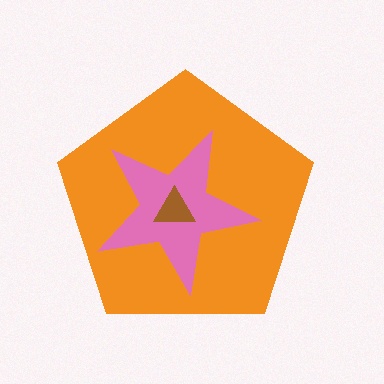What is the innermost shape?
The brown triangle.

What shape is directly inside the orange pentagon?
The pink star.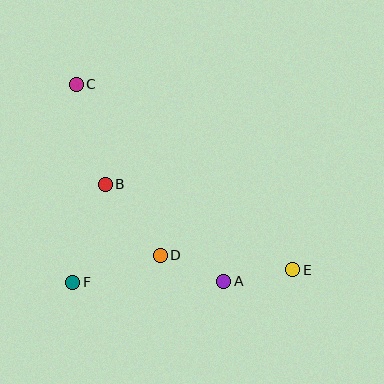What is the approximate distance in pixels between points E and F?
The distance between E and F is approximately 220 pixels.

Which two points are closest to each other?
Points A and D are closest to each other.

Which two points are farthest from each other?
Points C and E are farthest from each other.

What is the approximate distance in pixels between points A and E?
The distance between A and E is approximately 70 pixels.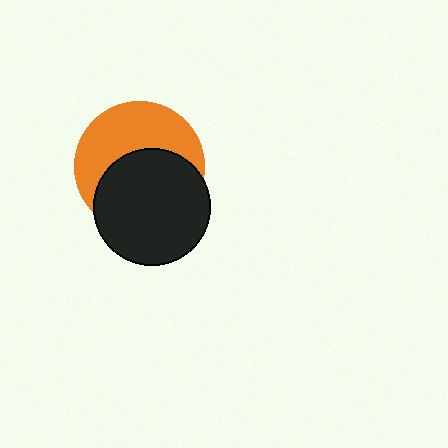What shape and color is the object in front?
The object in front is a black circle.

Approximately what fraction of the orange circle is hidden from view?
Roughly 52% of the orange circle is hidden behind the black circle.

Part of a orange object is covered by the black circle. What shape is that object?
It is a circle.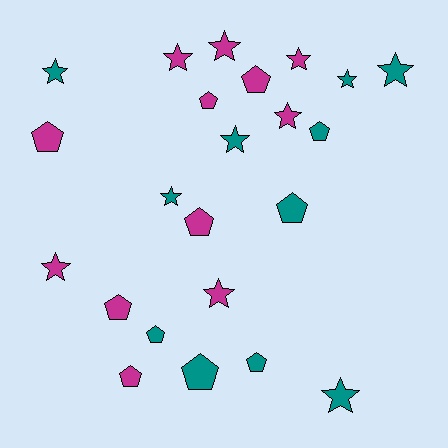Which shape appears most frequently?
Star, with 12 objects.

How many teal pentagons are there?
There are 5 teal pentagons.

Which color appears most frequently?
Magenta, with 12 objects.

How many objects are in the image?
There are 23 objects.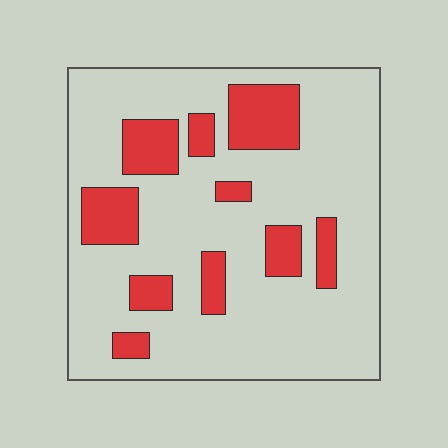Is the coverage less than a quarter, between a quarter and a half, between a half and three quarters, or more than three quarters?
Less than a quarter.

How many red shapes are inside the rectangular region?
10.